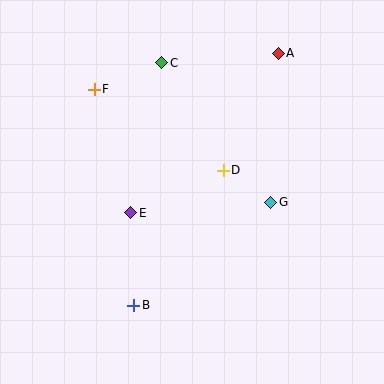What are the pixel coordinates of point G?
Point G is at (271, 202).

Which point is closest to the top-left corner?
Point F is closest to the top-left corner.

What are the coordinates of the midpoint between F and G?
The midpoint between F and G is at (183, 146).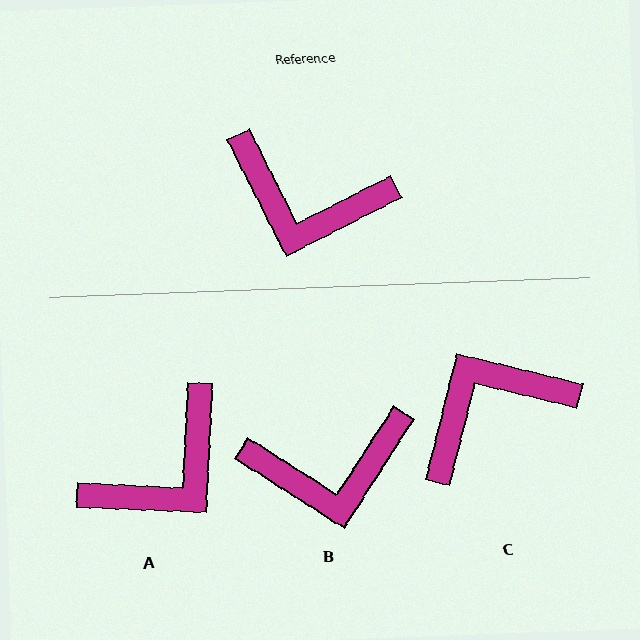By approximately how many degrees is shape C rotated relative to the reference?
Approximately 131 degrees clockwise.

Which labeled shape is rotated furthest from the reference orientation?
C, about 131 degrees away.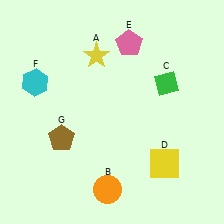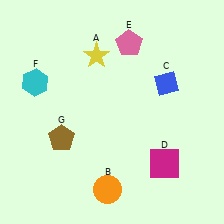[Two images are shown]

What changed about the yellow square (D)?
In Image 1, D is yellow. In Image 2, it changed to magenta.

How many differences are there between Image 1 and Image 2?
There are 2 differences between the two images.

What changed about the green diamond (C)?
In Image 1, C is green. In Image 2, it changed to blue.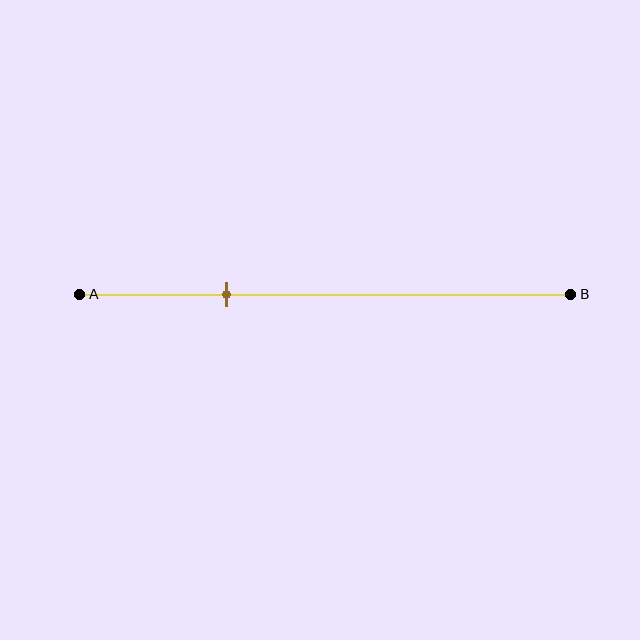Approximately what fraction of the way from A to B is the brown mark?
The brown mark is approximately 30% of the way from A to B.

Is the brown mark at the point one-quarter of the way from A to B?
No, the mark is at about 30% from A, not at the 25% one-quarter point.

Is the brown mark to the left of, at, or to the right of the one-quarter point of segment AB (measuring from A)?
The brown mark is to the right of the one-quarter point of segment AB.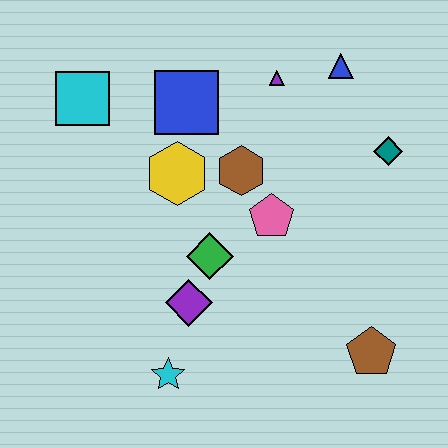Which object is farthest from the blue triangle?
The cyan star is farthest from the blue triangle.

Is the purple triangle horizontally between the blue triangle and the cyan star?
Yes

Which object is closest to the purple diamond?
The green diamond is closest to the purple diamond.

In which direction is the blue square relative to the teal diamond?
The blue square is to the left of the teal diamond.